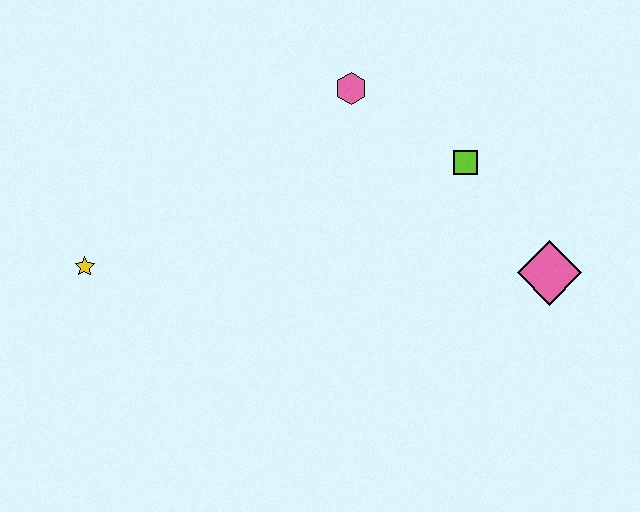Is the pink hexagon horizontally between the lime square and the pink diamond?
No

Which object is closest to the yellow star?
The pink hexagon is closest to the yellow star.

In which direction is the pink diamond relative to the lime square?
The pink diamond is below the lime square.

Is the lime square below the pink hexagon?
Yes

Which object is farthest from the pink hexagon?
The yellow star is farthest from the pink hexagon.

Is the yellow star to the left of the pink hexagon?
Yes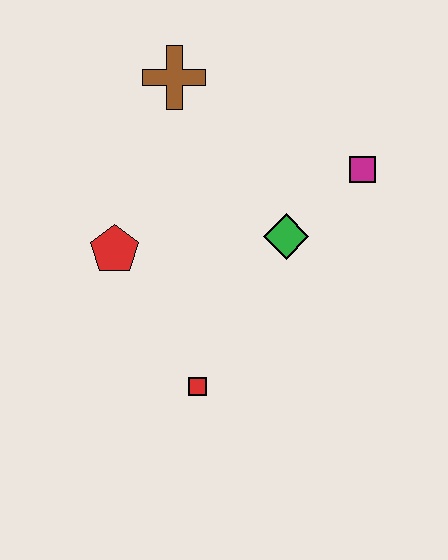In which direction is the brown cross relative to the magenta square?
The brown cross is to the left of the magenta square.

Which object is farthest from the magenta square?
The red square is farthest from the magenta square.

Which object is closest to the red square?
The red pentagon is closest to the red square.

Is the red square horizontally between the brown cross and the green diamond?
Yes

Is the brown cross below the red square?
No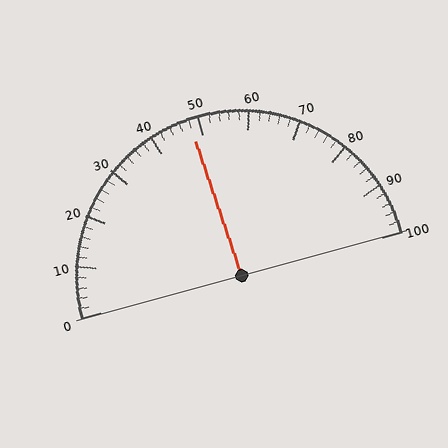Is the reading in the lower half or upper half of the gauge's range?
The reading is in the lower half of the range (0 to 100).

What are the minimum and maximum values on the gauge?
The gauge ranges from 0 to 100.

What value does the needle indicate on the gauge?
The needle indicates approximately 48.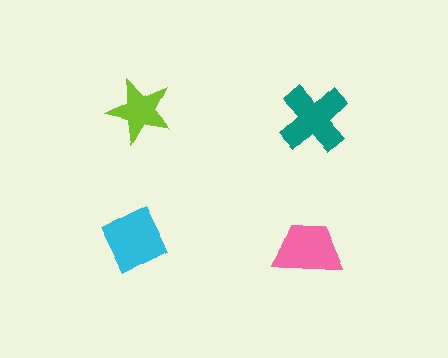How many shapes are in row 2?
2 shapes.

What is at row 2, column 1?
A cyan diamond.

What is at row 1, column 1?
A lime star.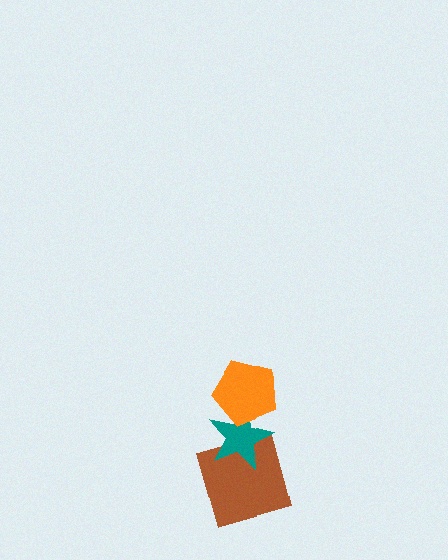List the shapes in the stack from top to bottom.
From top to bottom: the orange pentagon, the teal star, the brown square.